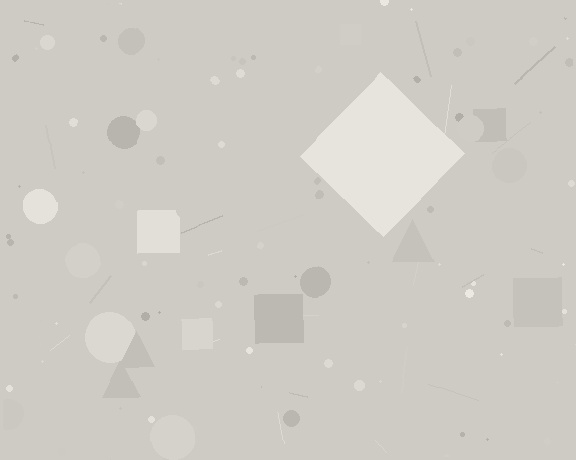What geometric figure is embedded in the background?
A diamond is embedded in the background.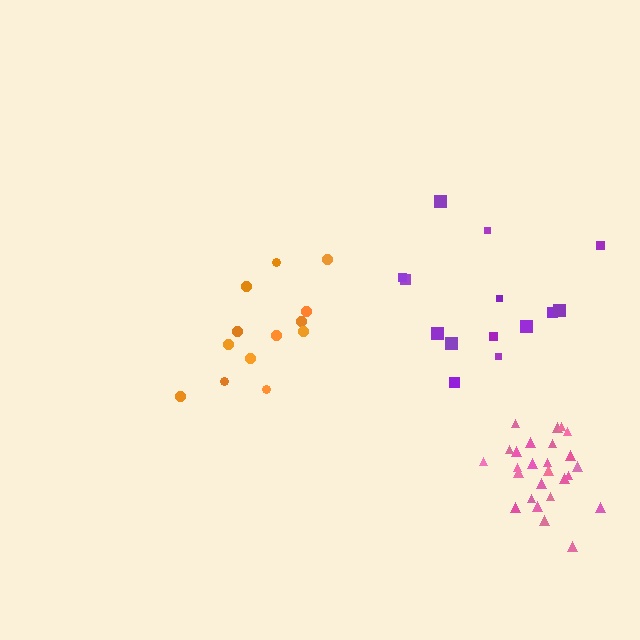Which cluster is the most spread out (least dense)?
Purple.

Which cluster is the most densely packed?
Pink.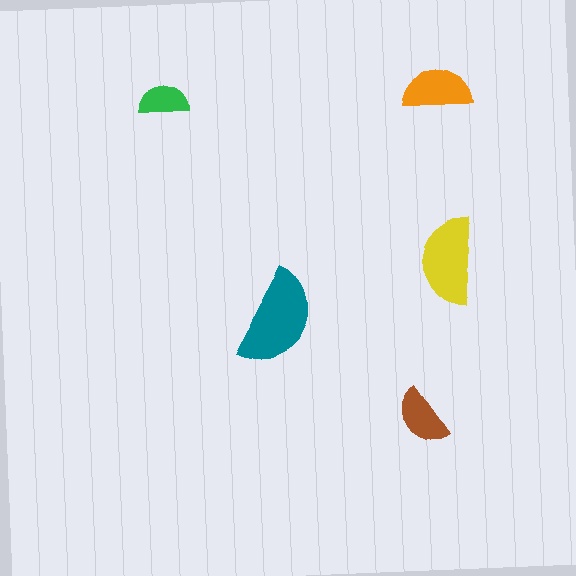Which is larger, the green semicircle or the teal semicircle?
The teal one.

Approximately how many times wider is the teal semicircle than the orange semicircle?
About 1.5 times wider.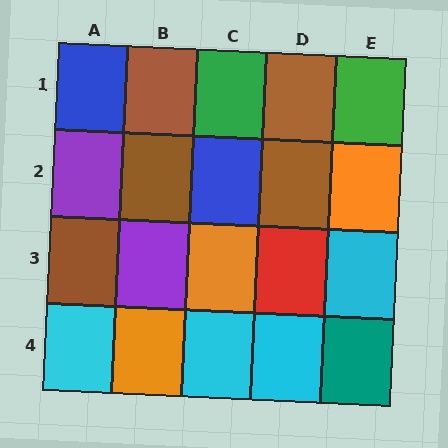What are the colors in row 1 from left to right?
Blue, brown, green, brown, green.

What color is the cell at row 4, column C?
Cyan.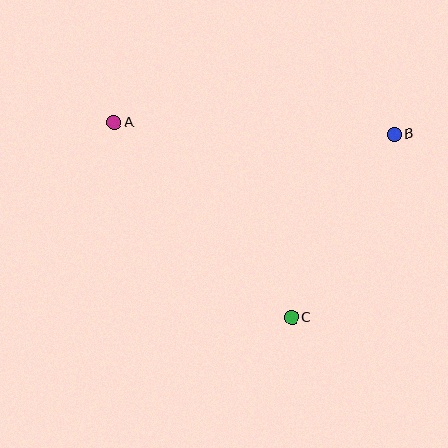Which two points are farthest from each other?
Points A and B are farthest from each other.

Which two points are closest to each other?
Points B and C are closest to each other.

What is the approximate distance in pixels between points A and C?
The distance between A and C is approximately 264 pixels.